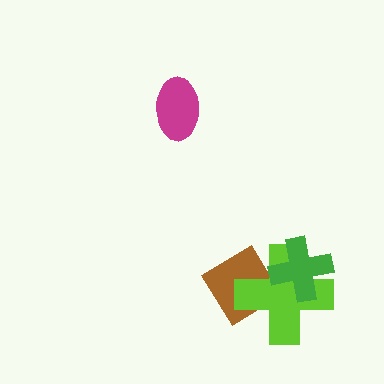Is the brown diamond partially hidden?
Yes, it is partially covered by another shape.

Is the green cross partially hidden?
No, no other shape covers it.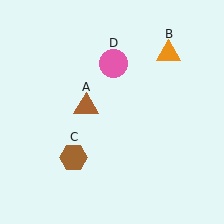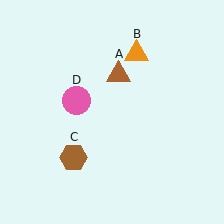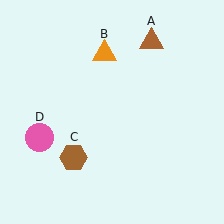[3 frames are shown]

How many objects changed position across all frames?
3 objects changed position: brown triangle (object A), orange triangle (object B), pink circle (object D).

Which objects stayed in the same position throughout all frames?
Brown hexagon (object C) remained stationary.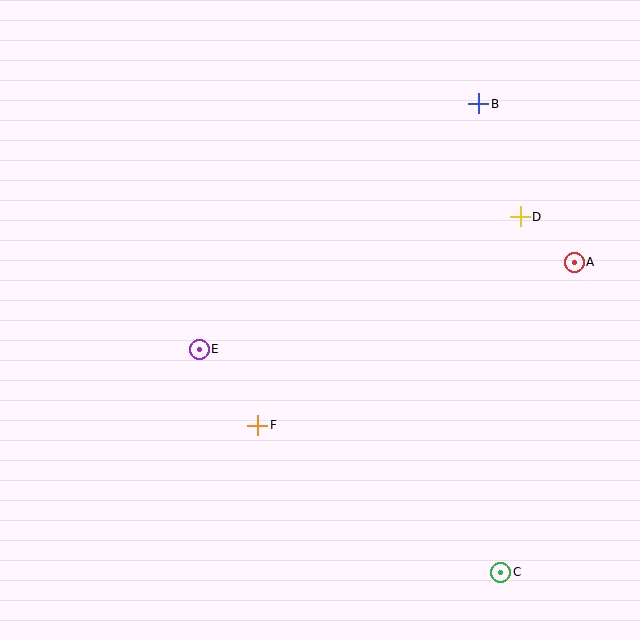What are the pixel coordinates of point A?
Point A is at (574, 262).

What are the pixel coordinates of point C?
Point C is at (501, 572).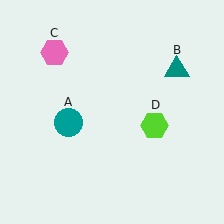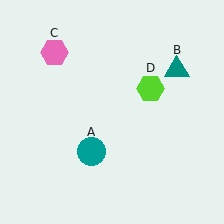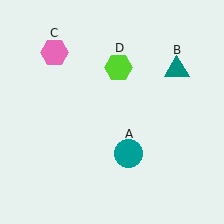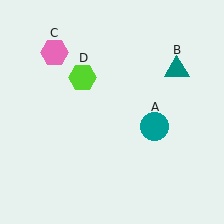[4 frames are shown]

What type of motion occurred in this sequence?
The teal circle (object A), lime hexagon (object D) rotated counterclockwise around the center of the scene.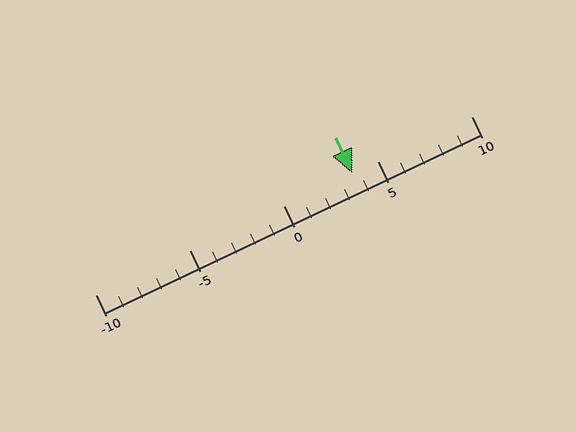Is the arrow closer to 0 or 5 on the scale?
The arrow is closer to 5.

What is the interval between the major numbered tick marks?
The major tick marks are spaced 5 units apart.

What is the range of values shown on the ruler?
The ruler shows values from -10 to 10.